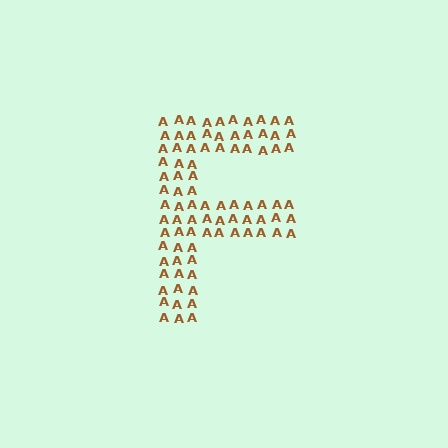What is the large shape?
The large shape is the letter F.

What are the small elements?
The small elements are letter A's.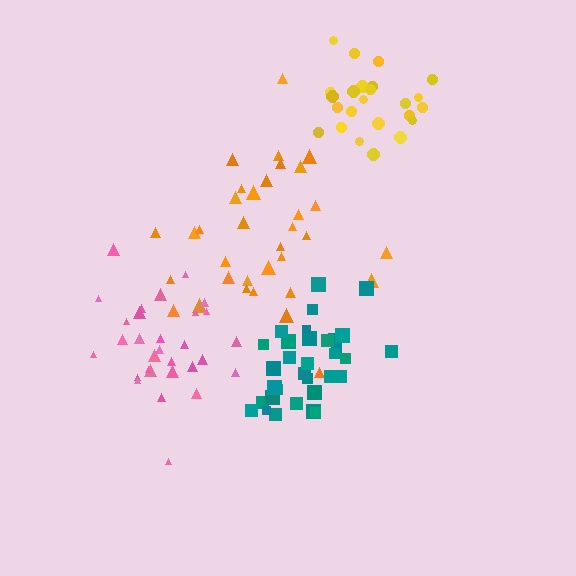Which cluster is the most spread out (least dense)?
Orange.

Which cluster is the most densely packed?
Teal.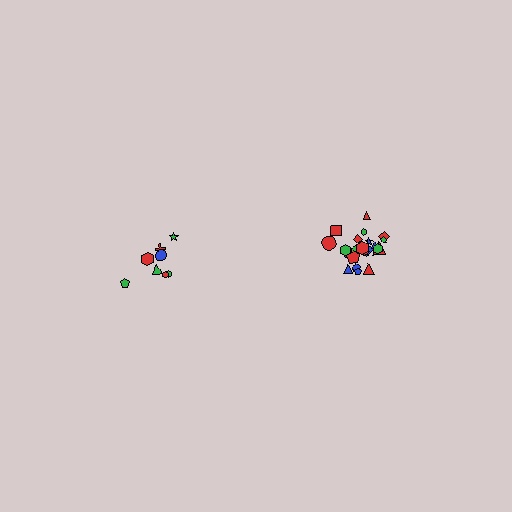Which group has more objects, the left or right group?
The right group.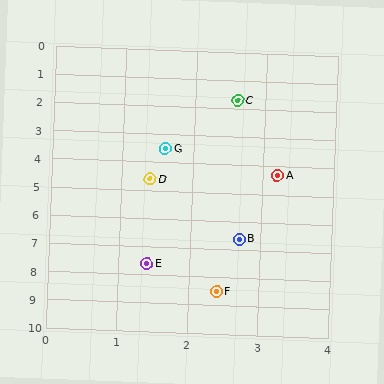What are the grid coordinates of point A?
Point A is at approximately (3.2, 4.3).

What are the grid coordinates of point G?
Point G is at approximately (1.6, 3.5).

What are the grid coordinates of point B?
Point B is at approximately (2.7, 6.6).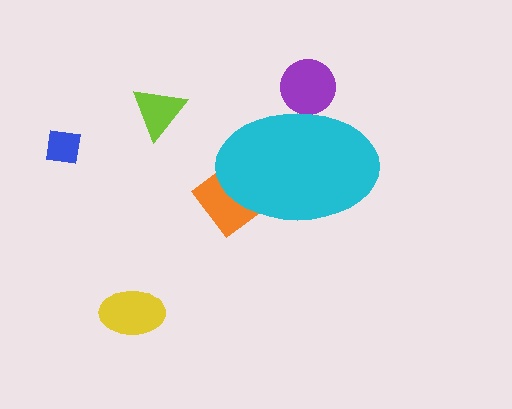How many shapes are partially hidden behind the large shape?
2 shapes are partially hidden.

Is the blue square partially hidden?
No, the blue square is fully visible.